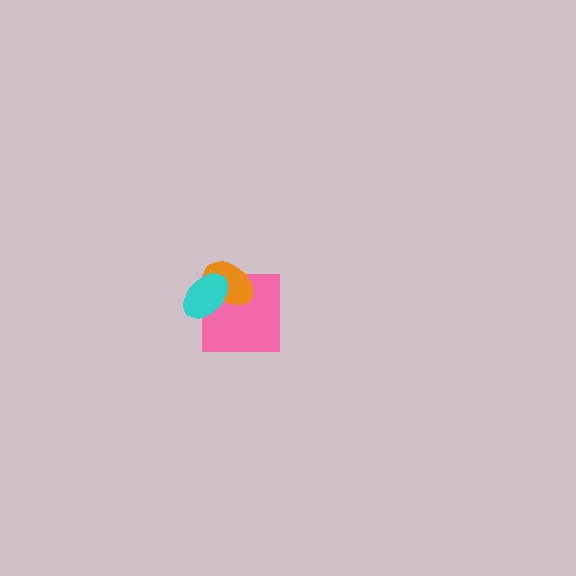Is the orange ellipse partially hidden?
Yes, it is partially covered by another shape.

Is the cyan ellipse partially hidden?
No, no other shape covers it.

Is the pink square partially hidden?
Yes, it is partially covered by another shape.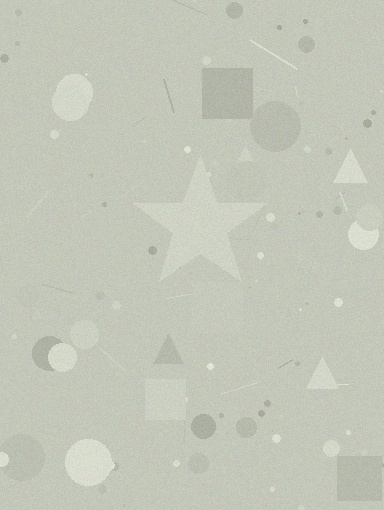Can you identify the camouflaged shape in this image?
The camouflaged shape is a star.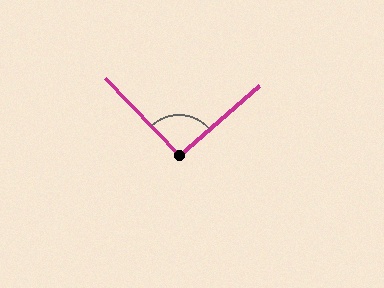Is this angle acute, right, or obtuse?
It is approximately a right angle.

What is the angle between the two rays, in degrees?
Approximately 93 degrees.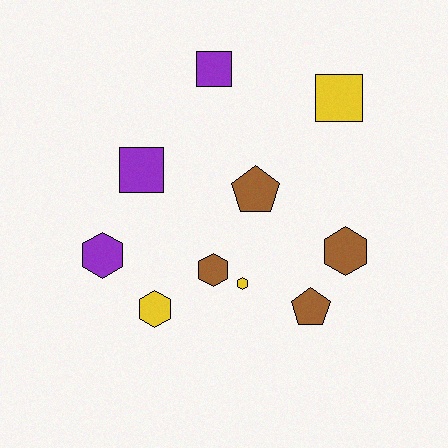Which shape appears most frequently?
Hexagon, with 5 objects.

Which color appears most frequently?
Brown, with 4 objects.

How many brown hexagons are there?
There are 2 brown hexagons.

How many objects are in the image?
There are 10 objects.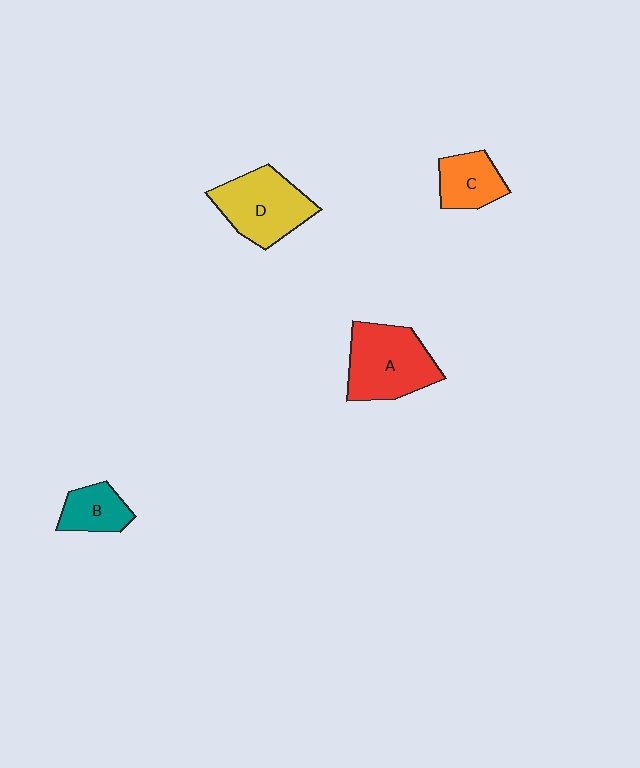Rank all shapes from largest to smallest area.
From largest to smallest: A (red), D (yellow), C (orange), B (teal).